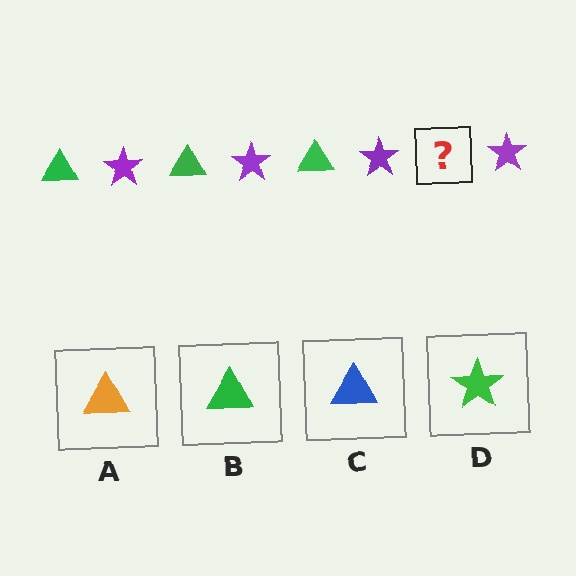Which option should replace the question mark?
Option B.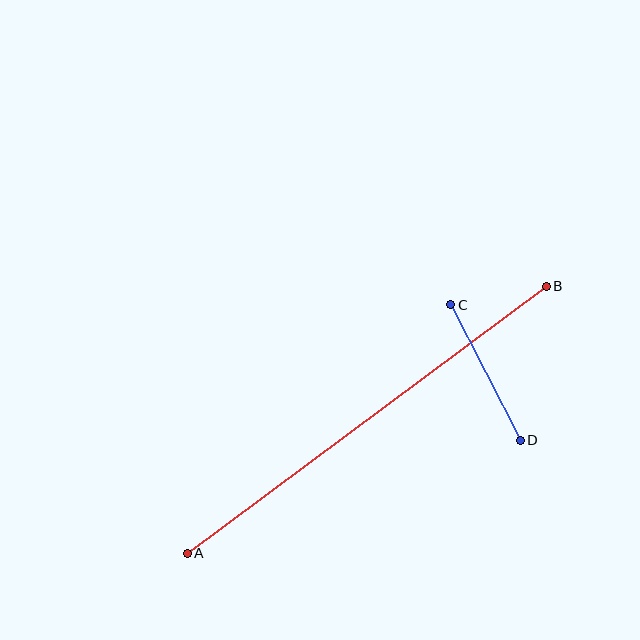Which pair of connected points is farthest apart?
Points A and B are farthest apart.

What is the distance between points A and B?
The distance is approximately 448 pixels.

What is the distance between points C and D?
The distance is approximately 152 pixels.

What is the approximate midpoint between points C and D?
The midpoint is at approximately (486, 373) pixels.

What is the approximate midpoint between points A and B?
The midpoint is at approximately (367, 420) pixels.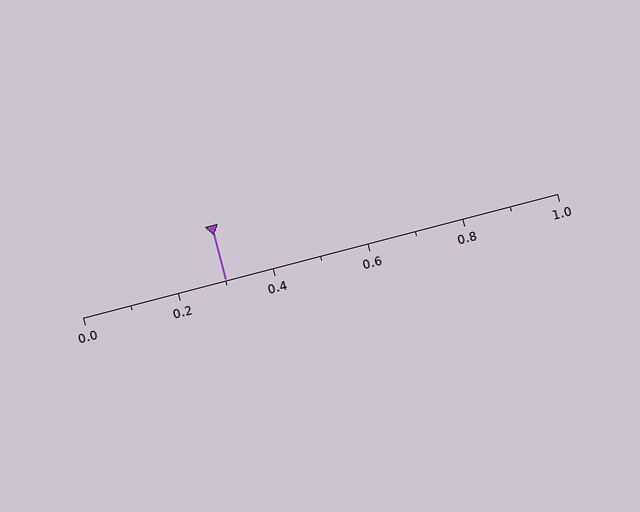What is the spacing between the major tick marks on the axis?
The major ticks are spaced 0.2 apart.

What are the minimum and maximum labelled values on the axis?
The axis runs from 0.0 to 1.0.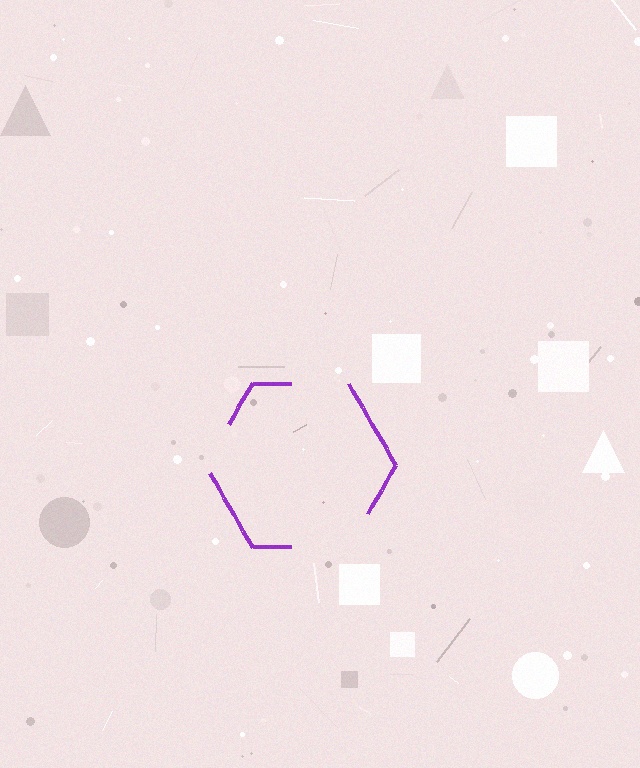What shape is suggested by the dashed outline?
The dashed outline suggests a hexagon.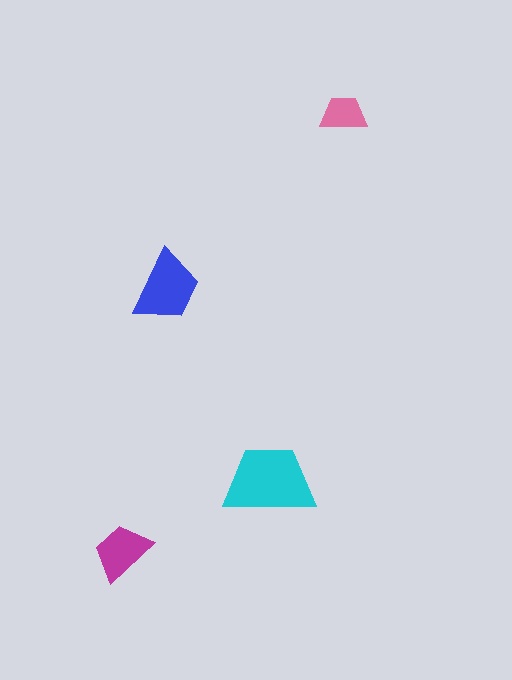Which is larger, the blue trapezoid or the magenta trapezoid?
The blue one.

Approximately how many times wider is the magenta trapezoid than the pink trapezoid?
About 1.5 times wider.